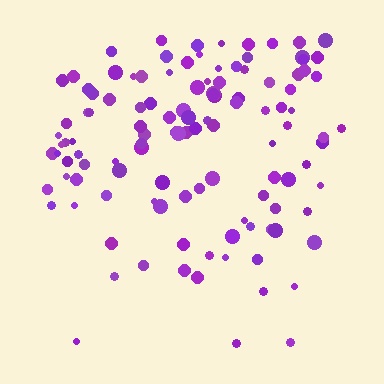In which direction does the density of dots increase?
From bottom to top, with the top side densest.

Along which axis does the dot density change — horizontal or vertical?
Vertical.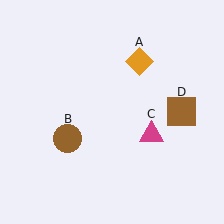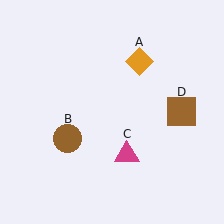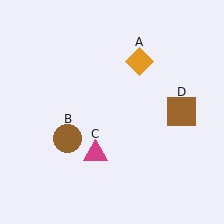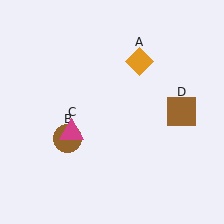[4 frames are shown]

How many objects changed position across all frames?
1 object changed position: magenta triangle (object C).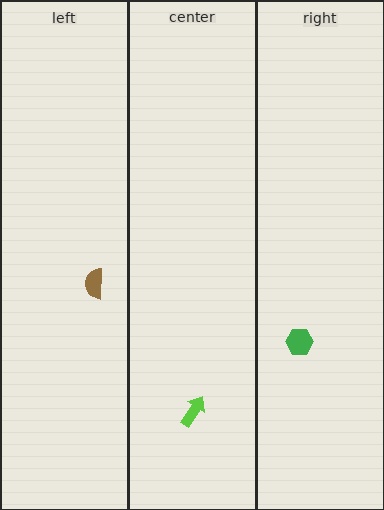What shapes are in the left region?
The brown semicircle.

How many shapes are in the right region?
1.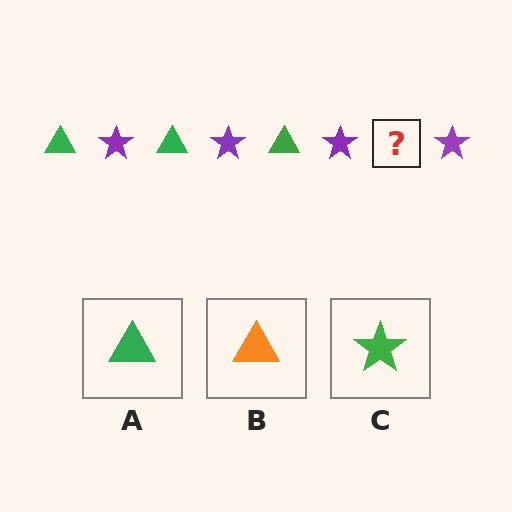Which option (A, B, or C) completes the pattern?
A.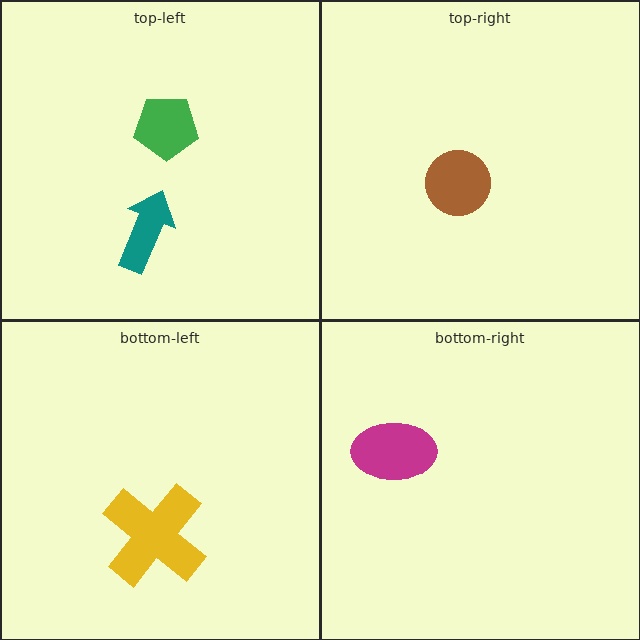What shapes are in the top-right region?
The brown circle.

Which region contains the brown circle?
The top-right region.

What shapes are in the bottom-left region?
The yellow cross.